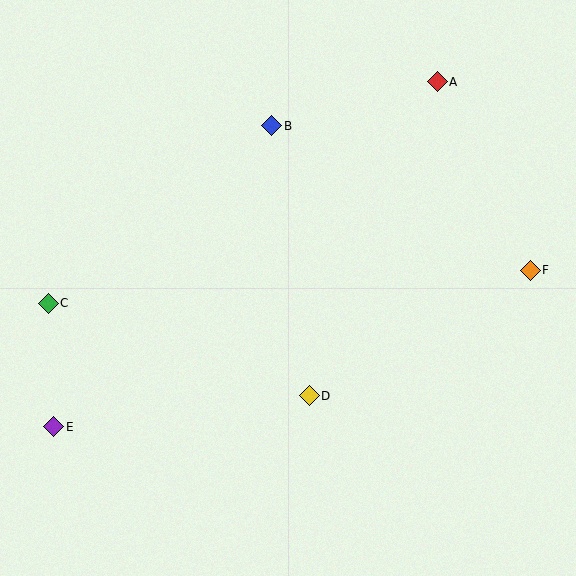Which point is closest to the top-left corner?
Point B is closest to the top-left corner.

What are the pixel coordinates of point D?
Point D is at (309, 396).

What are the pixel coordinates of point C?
Point C is at (48, 303).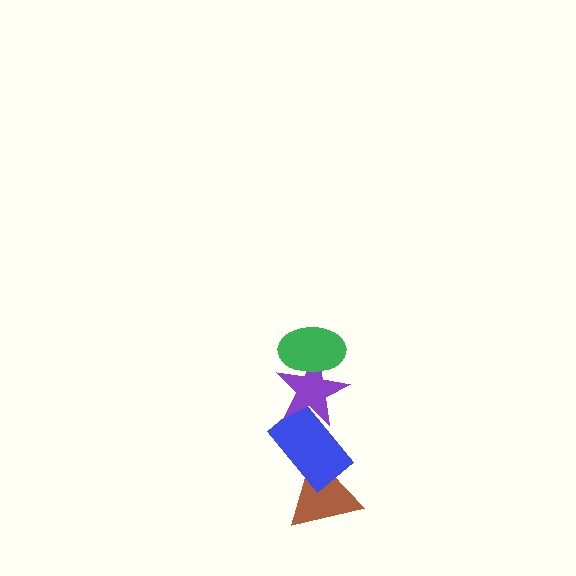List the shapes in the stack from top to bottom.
From top to bottom: the green ellipse, the purple star, the blue rectangle, the brown triangle.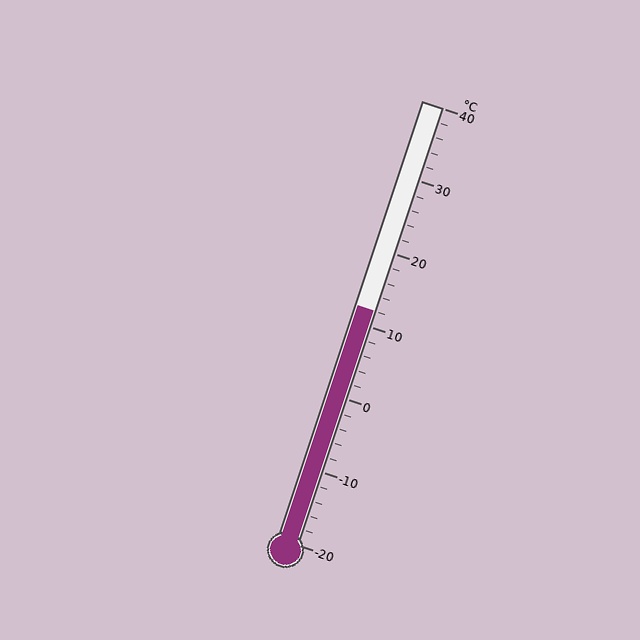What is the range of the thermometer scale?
The thermometer scale ranges from -20°C to 40°C.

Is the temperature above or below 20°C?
The temperature is below 20°C.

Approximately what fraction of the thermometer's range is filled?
The thermometer is filled to approximately 55% of its range.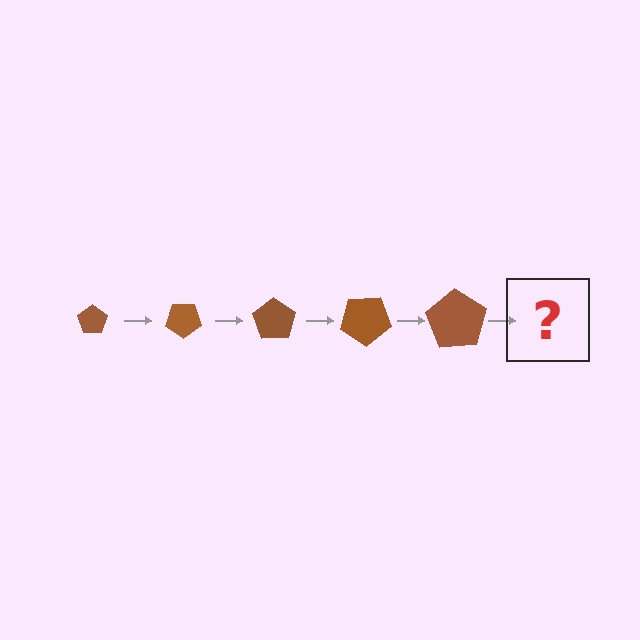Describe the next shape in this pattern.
It should be a pentagon, larger than the previous one and rotated 175 degrees from the start.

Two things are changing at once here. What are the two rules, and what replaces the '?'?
The two rules are that the pentagon grows larger each step and it rotates 35 degrees each step. The '?' should be a pentagon, larger than the previous one and rotated 175 degrees from the start.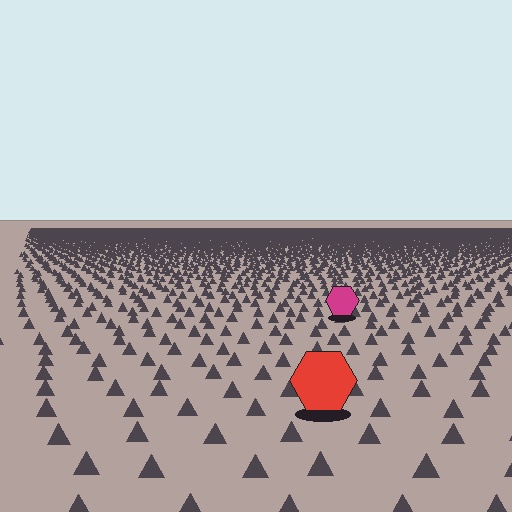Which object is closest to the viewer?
The red hexagon is closest. The texture marks near it are larger and more spread out.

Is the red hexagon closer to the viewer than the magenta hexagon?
Yes. The red hexagon is closer — you can tell from the texture gradient: the ground texture is coarser near it.